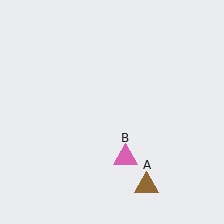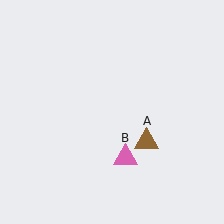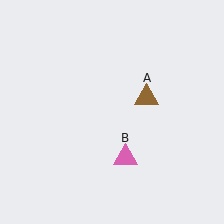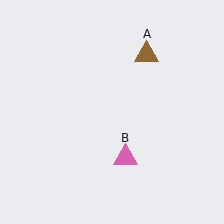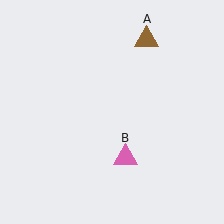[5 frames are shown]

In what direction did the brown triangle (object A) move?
The brown triangle (object A) moved up.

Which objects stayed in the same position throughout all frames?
Pink triangle (object B) remained stationary.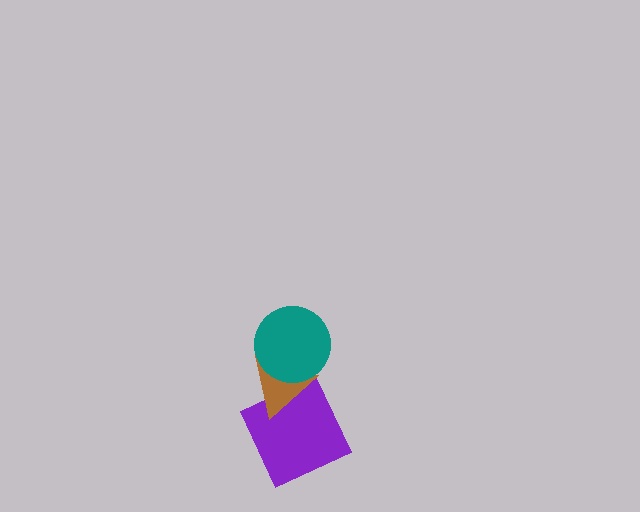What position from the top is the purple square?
The purple square is 3rd from the top.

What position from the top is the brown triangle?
The brown triangle is 2nd from the top.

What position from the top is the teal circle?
The teal circle is 1st from the top.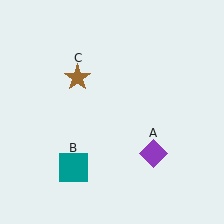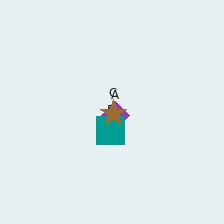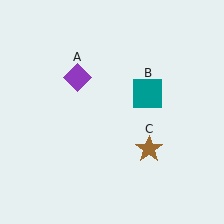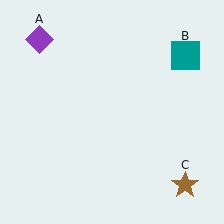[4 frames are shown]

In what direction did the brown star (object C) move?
The brown star (object C) moved down and to the right.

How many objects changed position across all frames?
3 objects changed position: purple diamond (object A), teal square (object B), brown star (object C).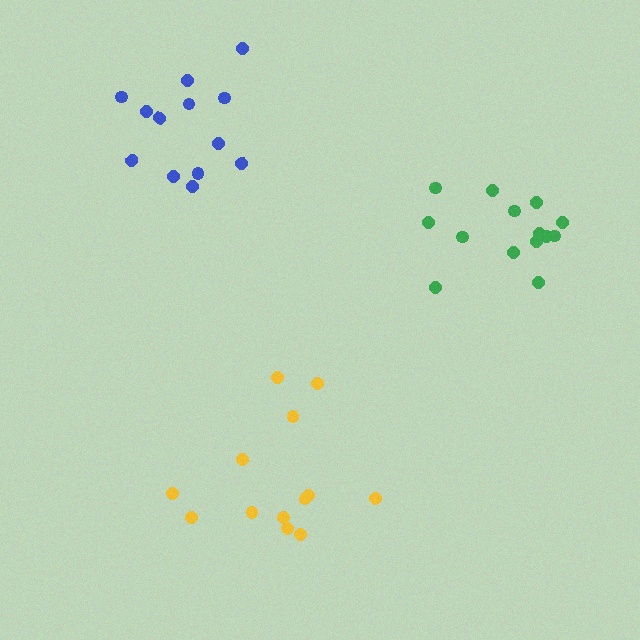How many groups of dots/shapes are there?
There are 3 groups.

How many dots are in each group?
Group 1: 14 dots, Group 2: 13 dots, Group 3: 13 dots (40 total).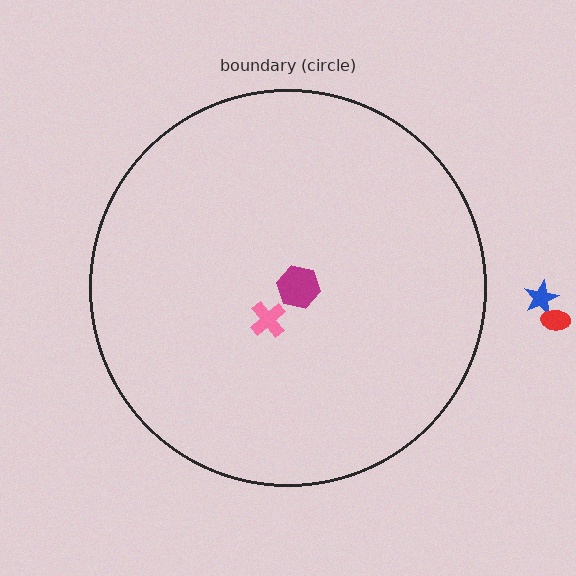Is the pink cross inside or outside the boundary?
Inside.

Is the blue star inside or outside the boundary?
Outside.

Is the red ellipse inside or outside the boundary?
Outside.